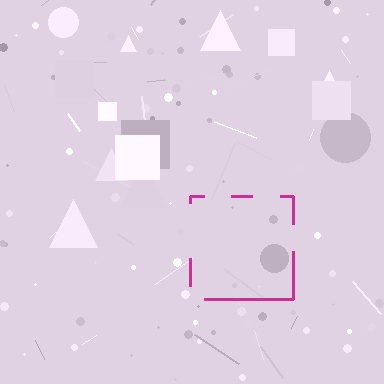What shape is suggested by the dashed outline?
The dashed outline suggests a square.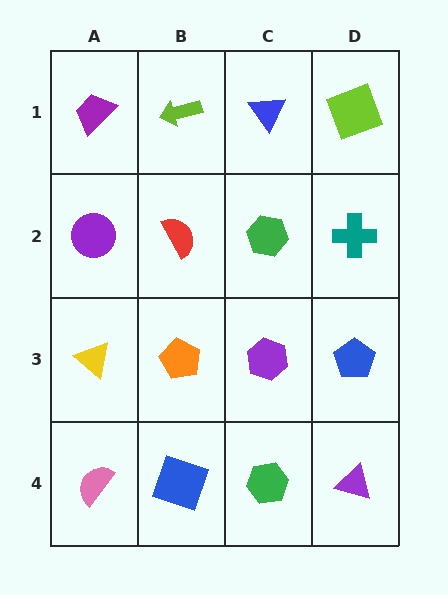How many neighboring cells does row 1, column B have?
3.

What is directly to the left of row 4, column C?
A blue square.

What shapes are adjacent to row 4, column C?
A purple hexagon (row 3, column C), a blue square (row 4, column B), a purple triangle (row 4, column D).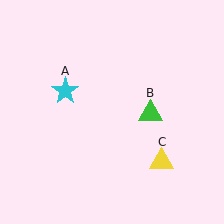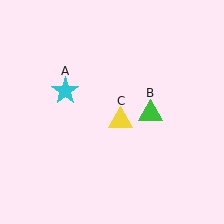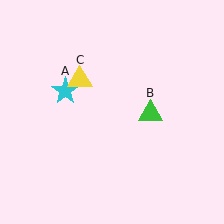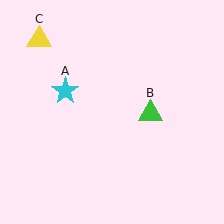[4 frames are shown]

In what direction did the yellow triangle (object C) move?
The yellow triangle (object C) moved up and to the left.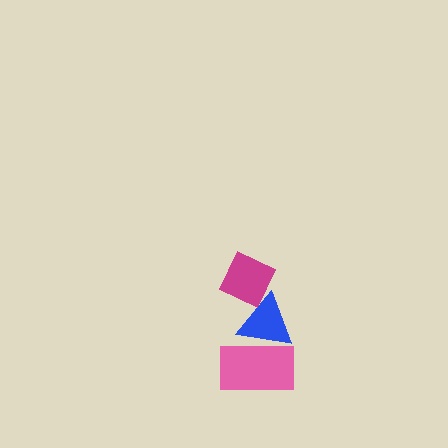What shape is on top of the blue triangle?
The magenta diamond is on top of the blue triangle.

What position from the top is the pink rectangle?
The pink rectangle is 3rd from the top.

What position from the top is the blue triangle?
The blue triangle is 2nd from the top.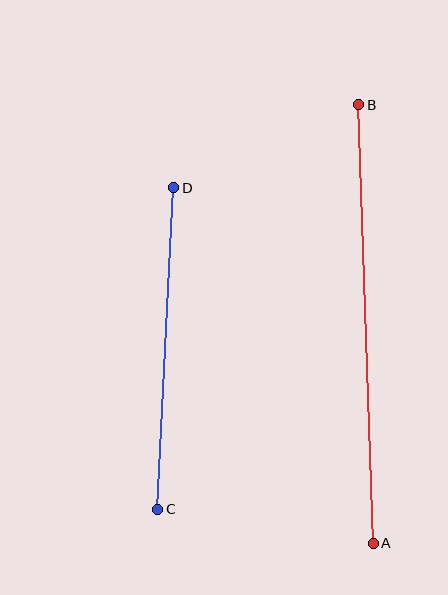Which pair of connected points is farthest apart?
Points A and B are farthest apart.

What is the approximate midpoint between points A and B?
The midpoint is at approximately (366, 324) pixels.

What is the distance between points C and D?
The distance is approximately 322 pixels.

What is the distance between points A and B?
The distance is approximately 439 pixels.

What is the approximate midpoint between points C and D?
The midpoint is at approximately (166, 349) pixels.